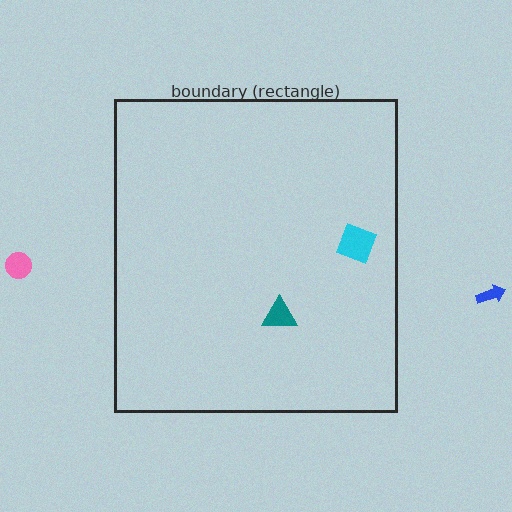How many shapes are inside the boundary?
2 inside, 2 outside.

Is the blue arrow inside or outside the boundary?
Outside.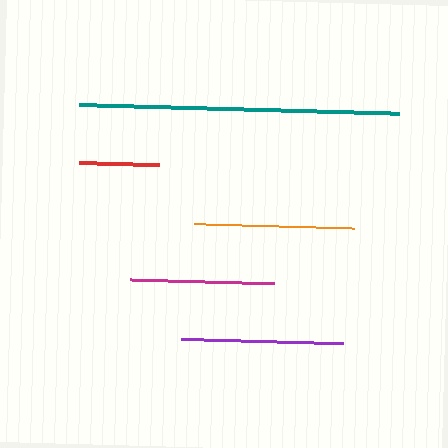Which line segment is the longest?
The teal line is the longest at approximately 320 pixels.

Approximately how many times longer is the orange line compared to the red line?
The orange line is approximately 2.0 times the length of the red line.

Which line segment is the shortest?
The red line is the shortest at approximately 80 pixels.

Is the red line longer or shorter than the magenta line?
The magenta line is longer than the red line.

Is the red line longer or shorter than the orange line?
The orange line is longer than the red line.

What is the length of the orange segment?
The orange segment is approximately 160 pixels long.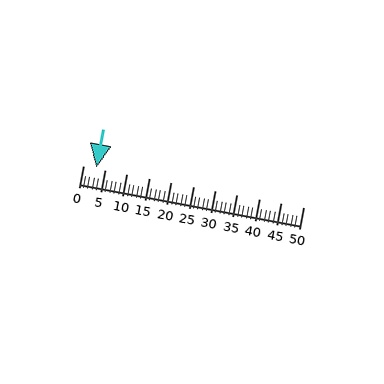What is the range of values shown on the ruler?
The ruler shows values from 0 to 50.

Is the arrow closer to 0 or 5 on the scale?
The arrow is closer to 5.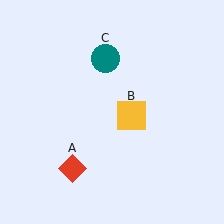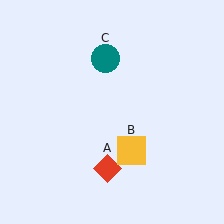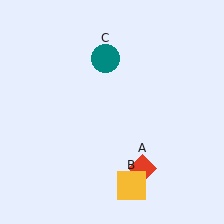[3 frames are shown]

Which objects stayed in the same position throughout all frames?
Teal circle (object C) remained stationary.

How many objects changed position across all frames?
2 objects changed position: red diamond (object A), yellow square (object B).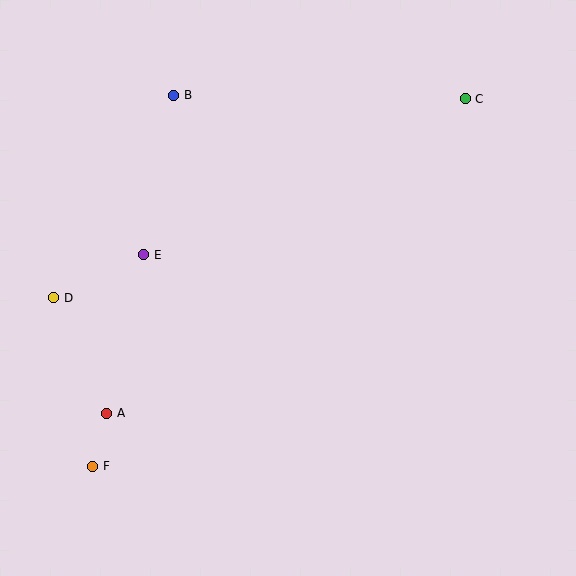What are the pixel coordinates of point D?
Point D is at (54, 298).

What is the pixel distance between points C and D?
The distance between C and D is 457 pixels.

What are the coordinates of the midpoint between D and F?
The midpoint between D and F is at (73, 382).